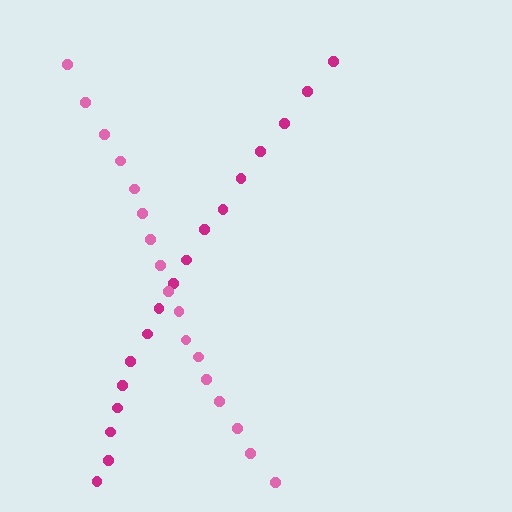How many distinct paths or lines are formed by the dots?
There are 2 distinct paths.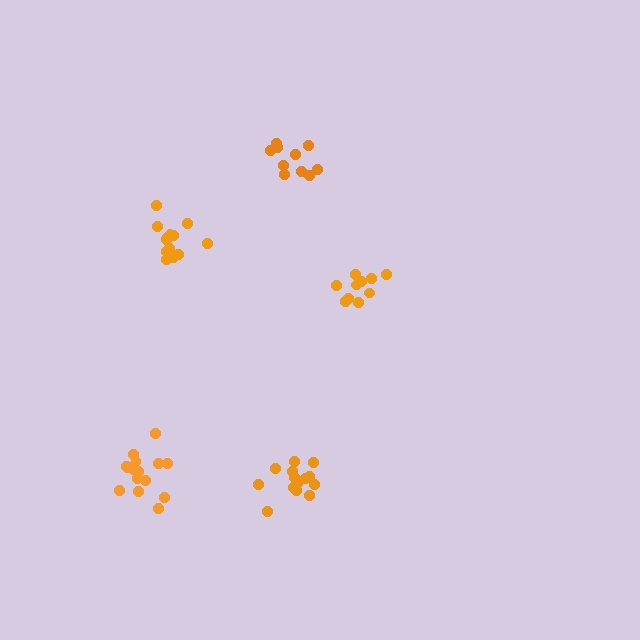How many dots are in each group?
Group 1: 14 dots, Group 2: 10 dots, Group 3: 10 dots, Group 4: 13 dots, Group 5: 16 dots (63 total).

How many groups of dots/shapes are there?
There are 5 groups.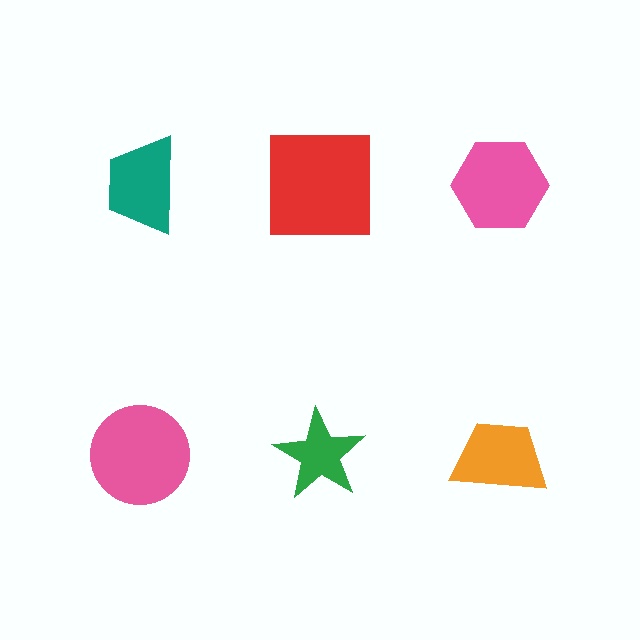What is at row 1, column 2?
A red square.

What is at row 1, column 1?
A teal trapezoid.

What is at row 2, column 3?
An orange trapezoid.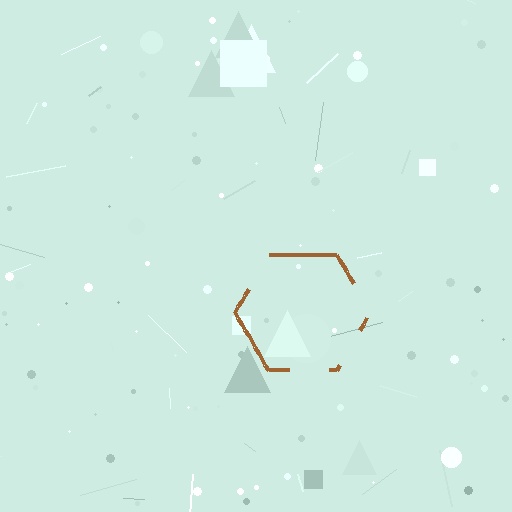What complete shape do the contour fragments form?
The contour fragments form a hexagon.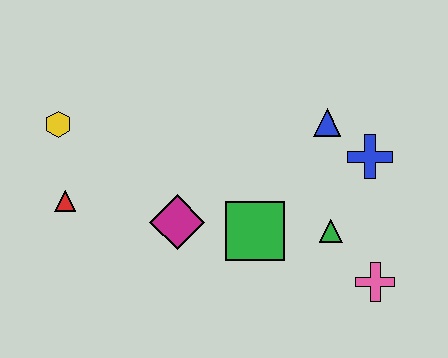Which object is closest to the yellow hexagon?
The red triangle is closest to the yellow hexagon.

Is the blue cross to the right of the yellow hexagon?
Yes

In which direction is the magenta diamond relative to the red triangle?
The magenta diamond is to the right of the red triangle.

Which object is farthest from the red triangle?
The pink cross is farthest from the red triangle.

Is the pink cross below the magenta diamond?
Yes